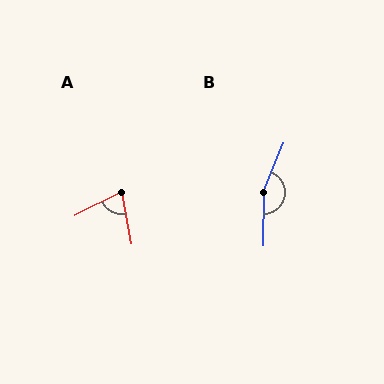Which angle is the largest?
B, at approximately 158 degrees.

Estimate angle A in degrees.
Approximately 74 degrees.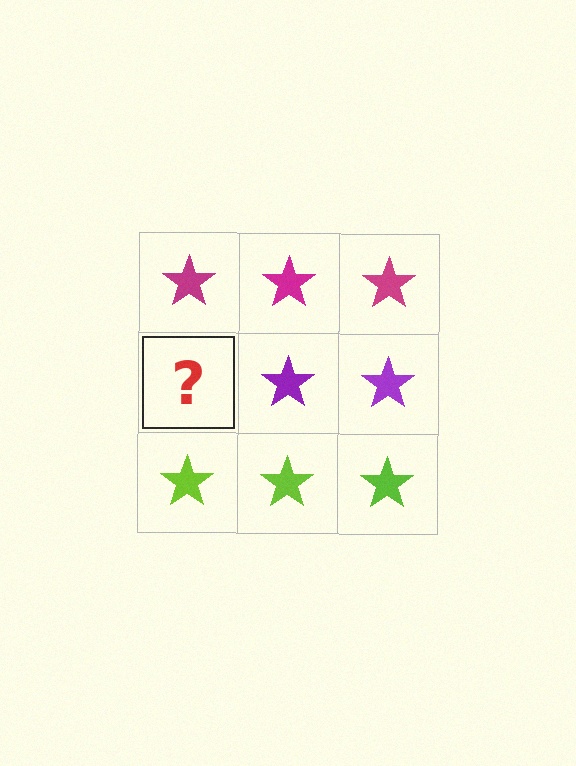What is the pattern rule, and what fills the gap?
The rule is that each row has a consistent color. The gap should be filled with a purple star.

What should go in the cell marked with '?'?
The missing cell should contain a purple star.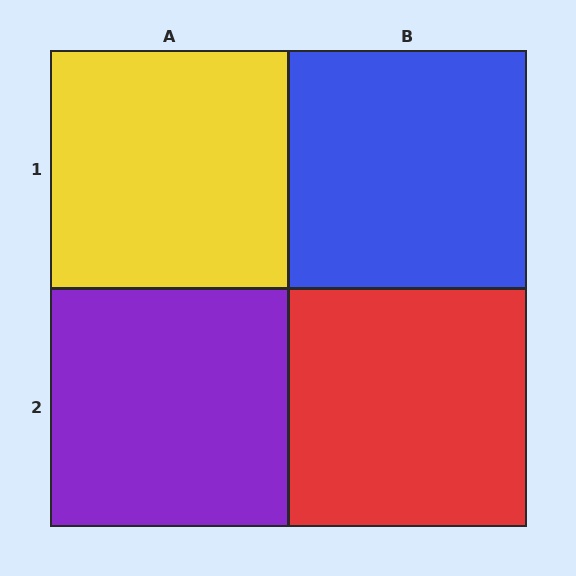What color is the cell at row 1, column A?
Yellow.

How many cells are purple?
1 cell is purple.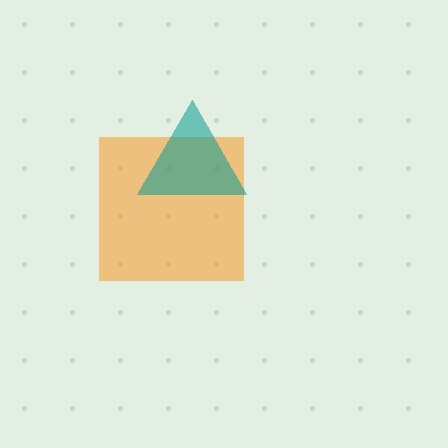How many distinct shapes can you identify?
There are 2 distinct shapes: an orange square, a teal triangle.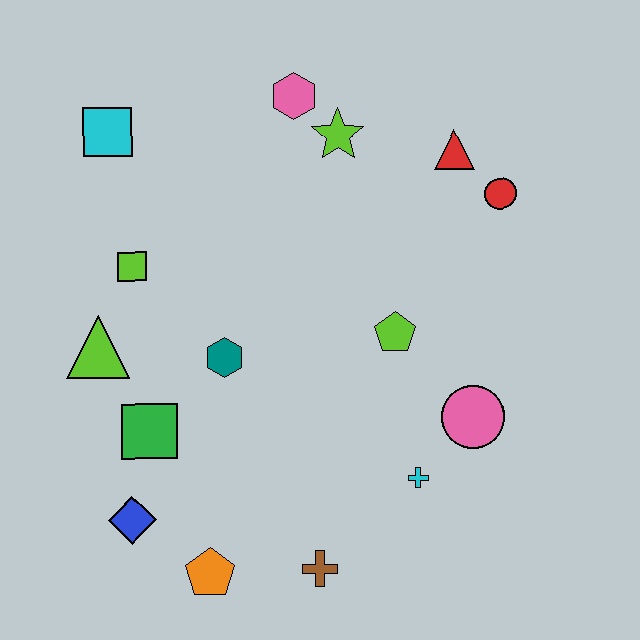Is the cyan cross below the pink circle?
Yes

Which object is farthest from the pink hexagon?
The orange pentagon is farthest from the pink hexagon.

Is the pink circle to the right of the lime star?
Yes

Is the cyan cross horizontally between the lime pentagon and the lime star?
No